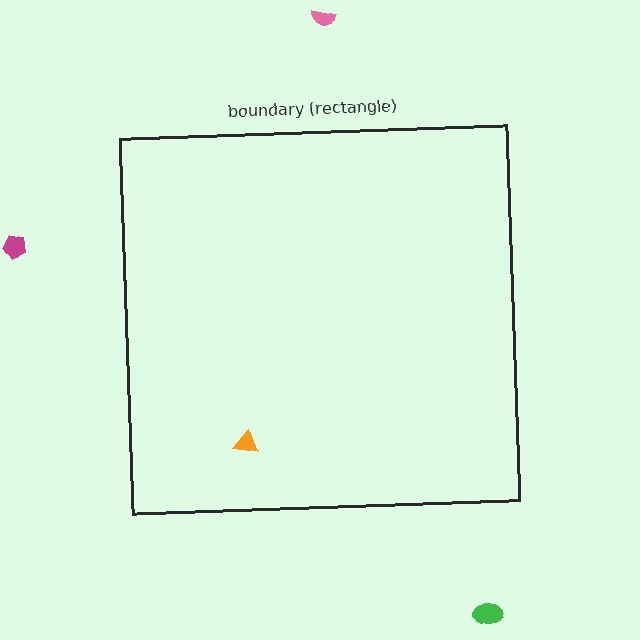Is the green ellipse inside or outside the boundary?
Outside.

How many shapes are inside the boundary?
1 inside, 3 outside.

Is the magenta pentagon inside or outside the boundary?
Outside.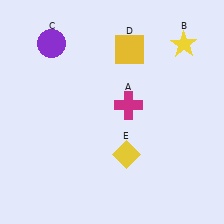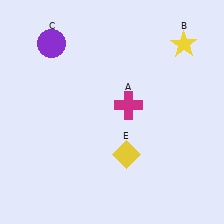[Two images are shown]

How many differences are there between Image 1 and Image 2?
There is 1 difference between the two images.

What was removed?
The yellow square (D) was removed in Image 2.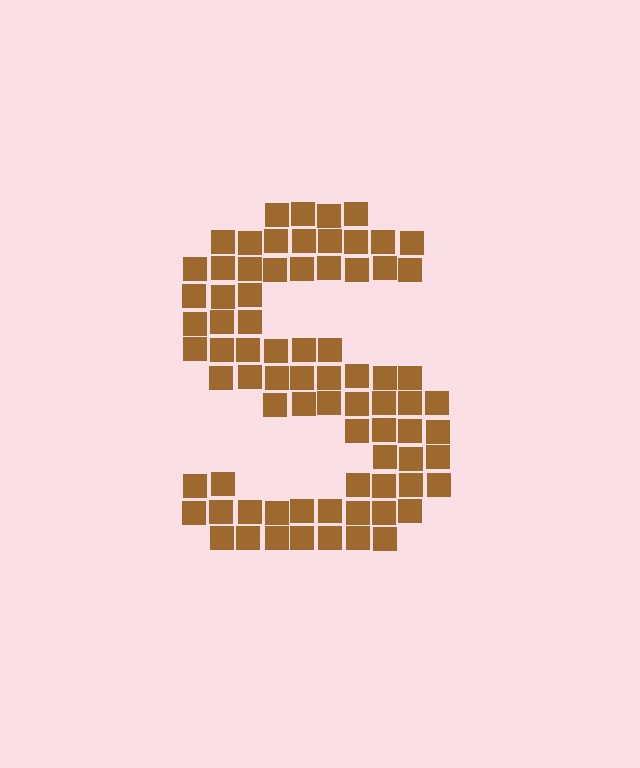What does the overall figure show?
The overall figure shows the letter S.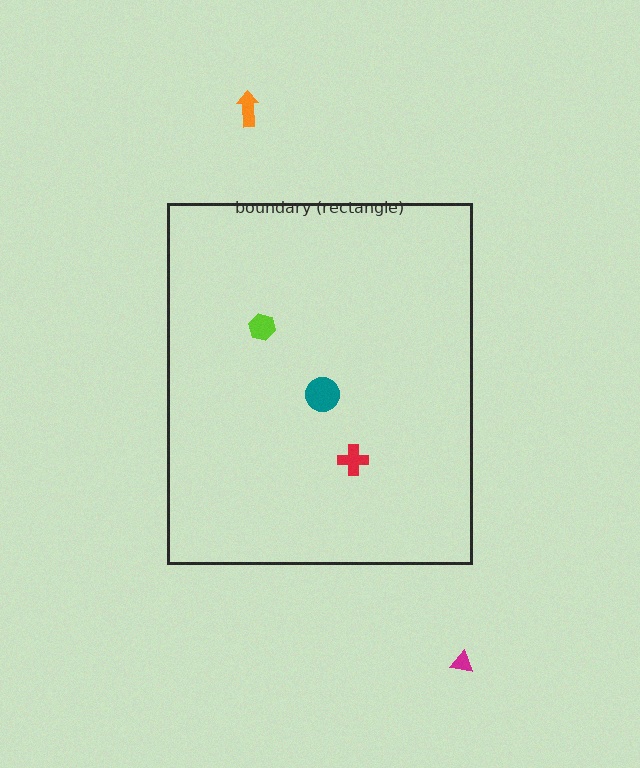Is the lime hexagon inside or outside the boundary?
Inside.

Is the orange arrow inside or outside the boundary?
Outside.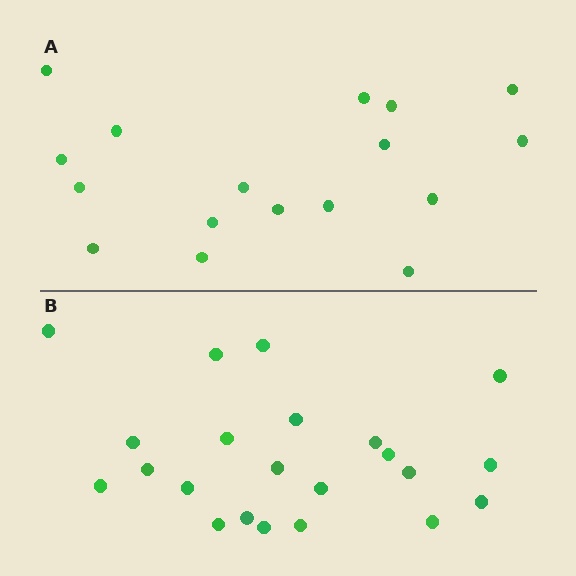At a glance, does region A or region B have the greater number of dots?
Region B (the bottom region) has more dots.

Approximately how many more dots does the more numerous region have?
Region B has about 5 more dots than region A.